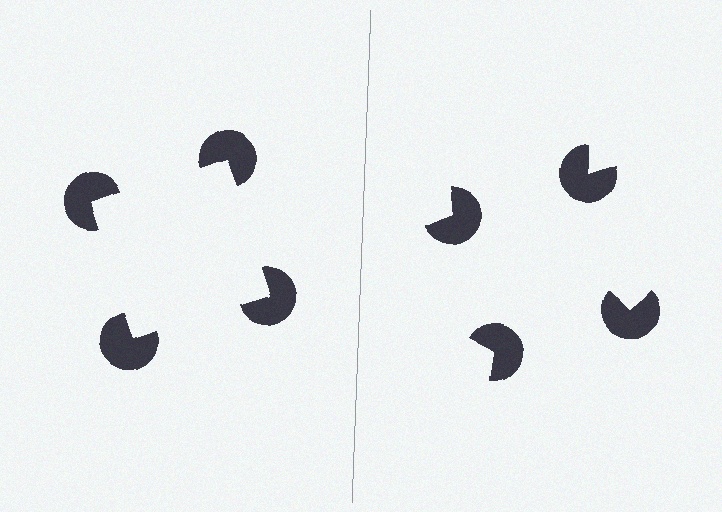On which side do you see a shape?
An illusory square appears on the left side. On the right side the wedge cuts are rotated, so no coherent shape forms.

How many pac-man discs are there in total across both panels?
8 — 4 on each side.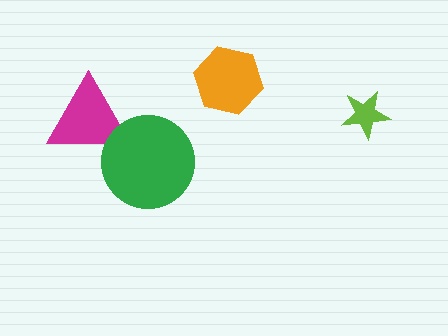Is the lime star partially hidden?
No, no other shape covers it.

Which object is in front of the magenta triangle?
The green circle is in front of the magenta triangle.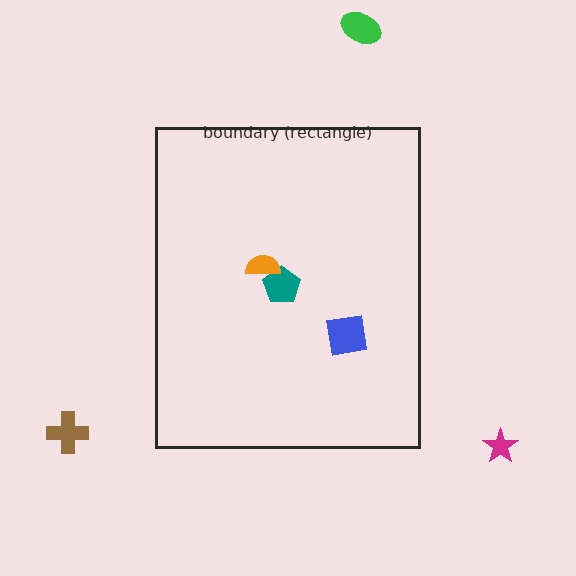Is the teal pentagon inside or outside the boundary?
Inside.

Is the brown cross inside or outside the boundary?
Outside.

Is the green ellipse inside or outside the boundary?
Outside.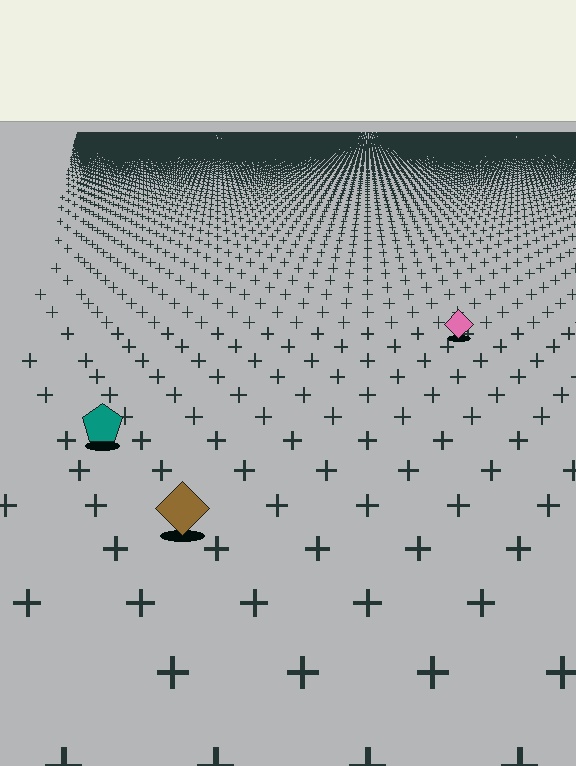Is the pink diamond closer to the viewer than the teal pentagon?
No. The teal pentagon is closer — you can tell from the texture gradient: the ground texture is coarser near it.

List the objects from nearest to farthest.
From nearest to farthest: the brown diamond, the teal pentagon, the pink diamond.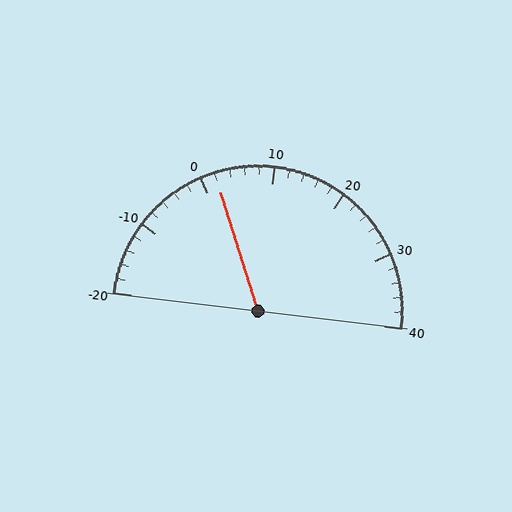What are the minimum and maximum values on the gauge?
The gauge ranges from -20 to 40.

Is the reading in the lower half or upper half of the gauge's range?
The reading is in the lower half of the range (-20 to 40).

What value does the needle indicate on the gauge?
The needle indicates approximately 2.